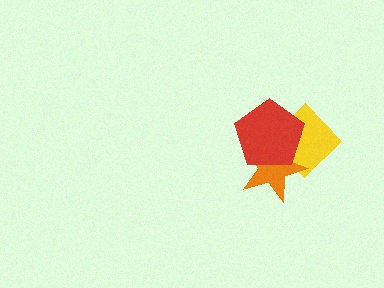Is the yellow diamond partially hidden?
Yes, it is partially covered by another shape.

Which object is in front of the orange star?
The red pentagon is in front of the orange star.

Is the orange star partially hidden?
Yes, it is partially covered by another shape.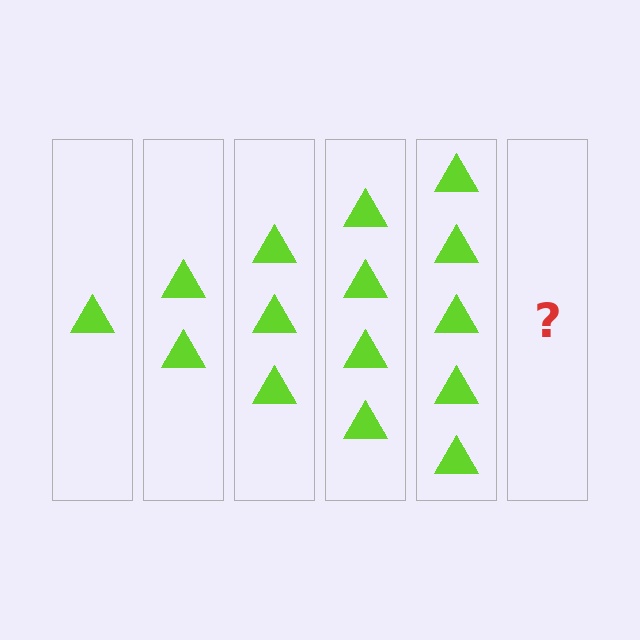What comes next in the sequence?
The next element should be 6 triangles.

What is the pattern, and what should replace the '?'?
The pattern is that each step adds one more triangle. The '?' should be 6 triangles.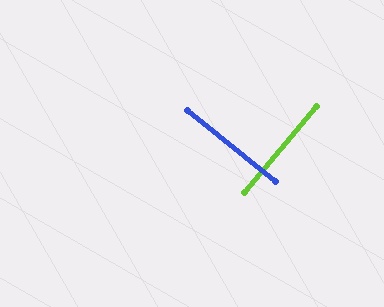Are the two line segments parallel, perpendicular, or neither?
Perpendicular — they meet at approximately 89°.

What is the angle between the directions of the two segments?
Approximately 89 degrees.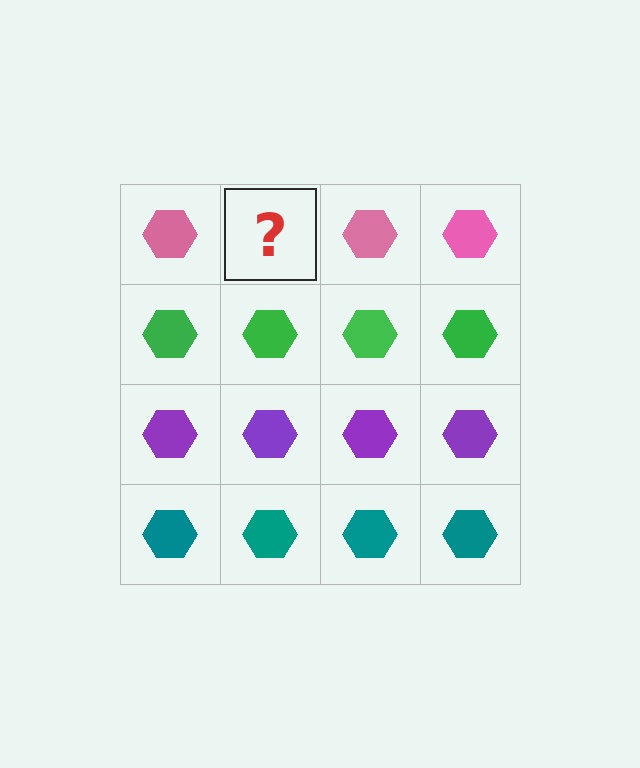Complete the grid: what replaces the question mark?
The question mark should be replaced with a pink hexagon.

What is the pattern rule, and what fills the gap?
The rule is that each row has a consistent color. The gap should be filled with a pink hexagon.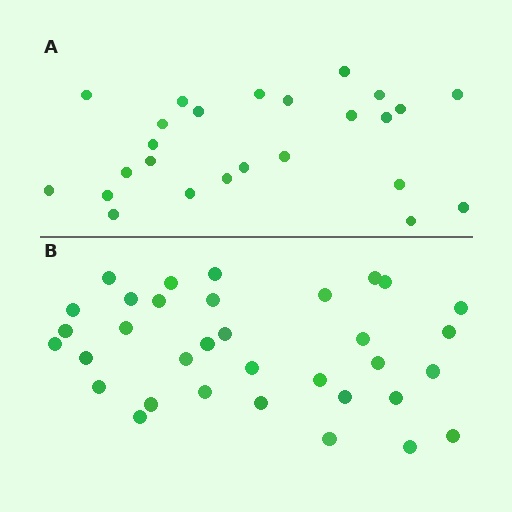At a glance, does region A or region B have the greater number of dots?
Region B (the bottom region) has more dots.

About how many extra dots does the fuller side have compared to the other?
Region B has roughly 8 or so more dots than region A.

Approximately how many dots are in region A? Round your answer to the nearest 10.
About 20 dots. (The exact count is 25, which rounds to 20.)